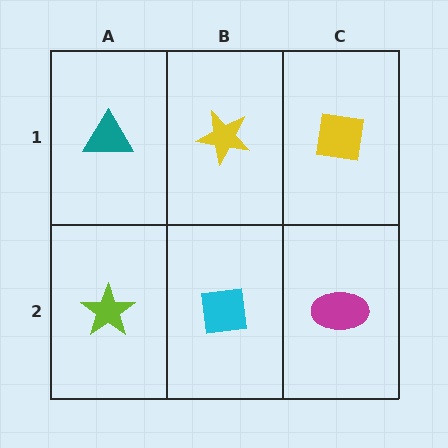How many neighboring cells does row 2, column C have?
2.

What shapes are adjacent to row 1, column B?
A cyan square (row 2, column B), a teal triangle (row 1, column A), a yellow square (row 1, column C).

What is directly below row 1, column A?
A lime star.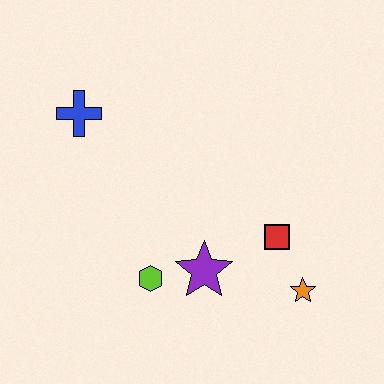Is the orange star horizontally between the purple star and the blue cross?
No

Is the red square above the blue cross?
No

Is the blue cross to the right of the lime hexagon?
No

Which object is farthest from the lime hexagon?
The blue cross is farthest from the lime hexagon.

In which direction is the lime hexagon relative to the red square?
The lime hexagon is to the left of the red square.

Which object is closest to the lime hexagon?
The purple star is closest to the lime hexagon.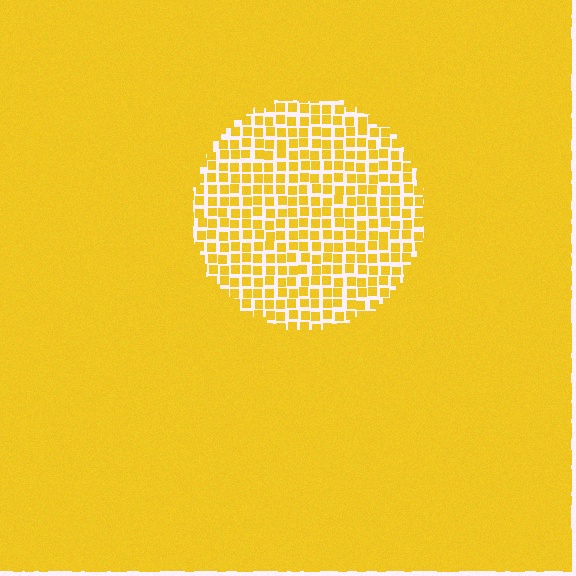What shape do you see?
I see a circle.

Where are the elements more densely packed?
The elements are more densely packed outside the circle boundary.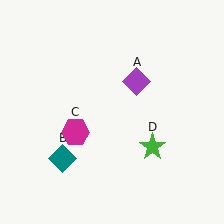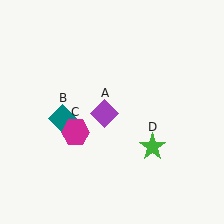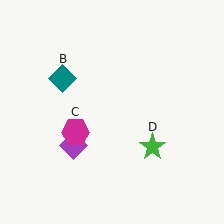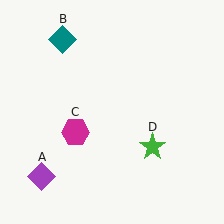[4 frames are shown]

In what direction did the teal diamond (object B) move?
The teal diamond (object B) moved up.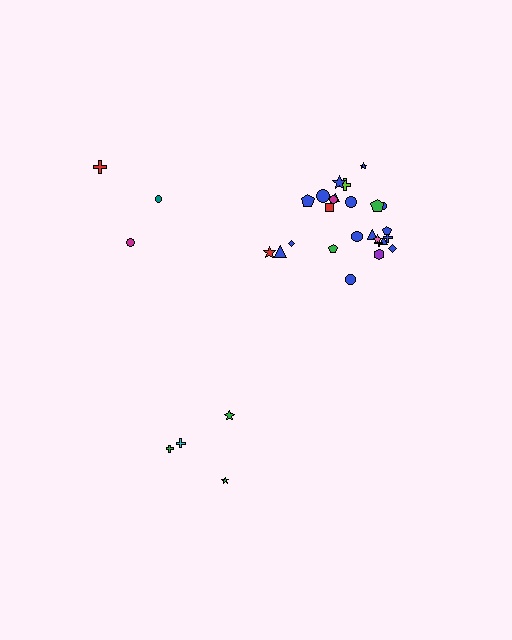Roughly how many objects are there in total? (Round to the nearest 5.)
Roughly 30 objects in total.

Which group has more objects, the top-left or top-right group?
The top-right group.